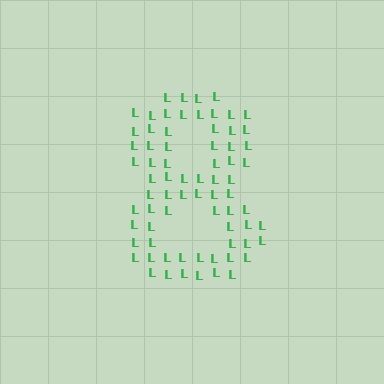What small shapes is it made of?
It is made of small letter L's.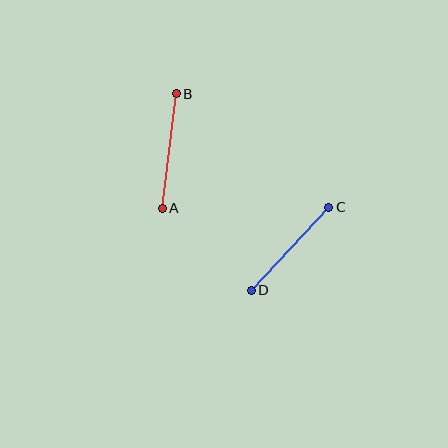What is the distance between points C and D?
The distance is approximately 113 pixels.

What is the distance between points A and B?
The distance is approximately 115 pixels.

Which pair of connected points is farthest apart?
Points A and B are farthest apart.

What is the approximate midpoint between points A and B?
The midpoint is at approximately (169, 151) pixels.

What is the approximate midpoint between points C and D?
The midpoint is at approximately (290, 249) pixels.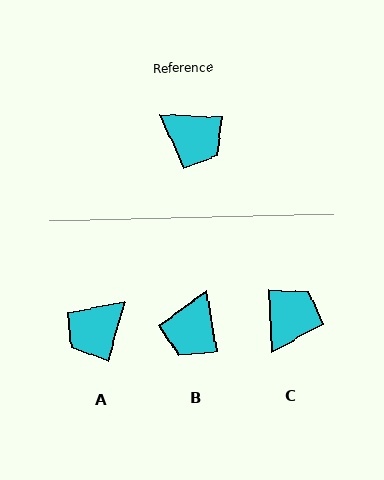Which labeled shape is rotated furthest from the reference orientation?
A, about 103 degrees away.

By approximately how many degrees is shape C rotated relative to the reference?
Approximately 94 degrees counter-clockwise.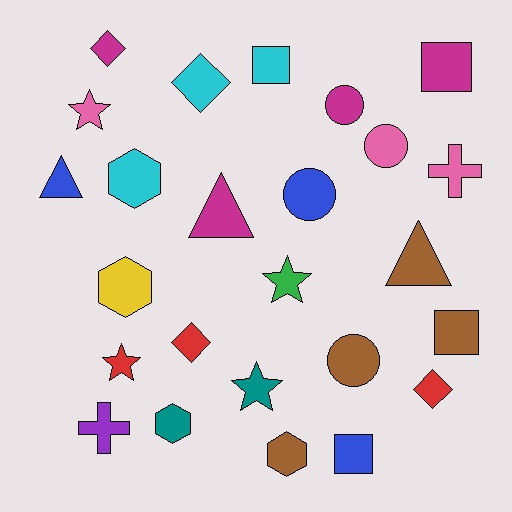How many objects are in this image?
There are 25 objects.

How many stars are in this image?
There are 4 stars.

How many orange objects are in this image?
There are no orange objects.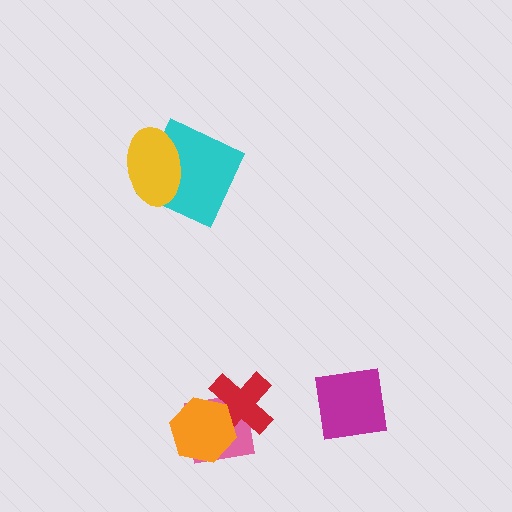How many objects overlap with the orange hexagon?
2 objects overlap with the orange hexagon.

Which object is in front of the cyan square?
The yellow ellipse is in front of the cyan square.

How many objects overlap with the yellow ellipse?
1 object overlaps with the yellow ellipse.